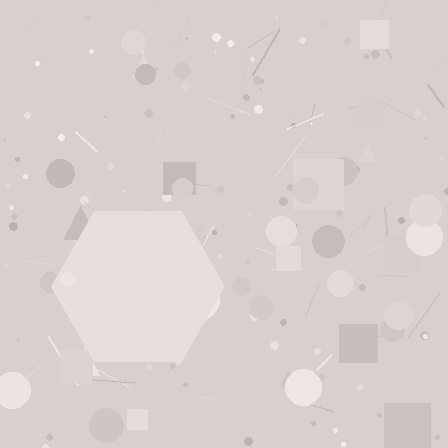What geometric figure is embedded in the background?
A hexagon is embedded in the background.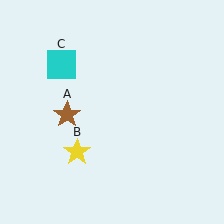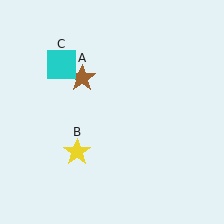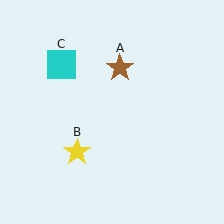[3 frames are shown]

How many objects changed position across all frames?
1 object changed position: brown star (object A).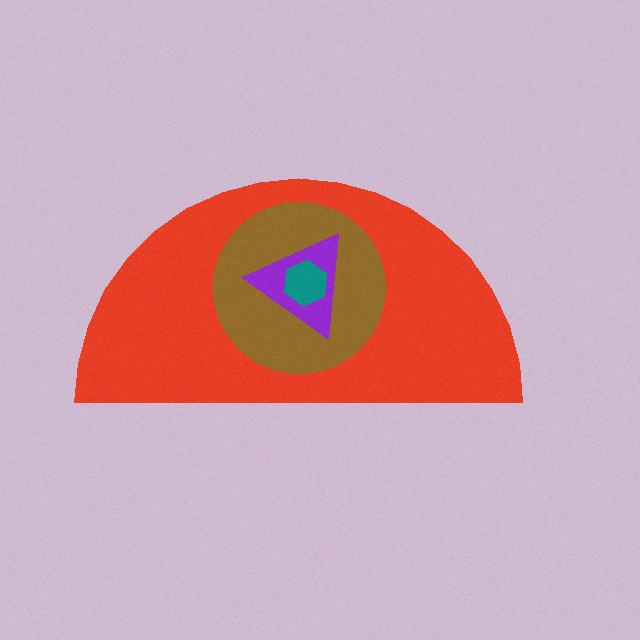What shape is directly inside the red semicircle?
The brown circle.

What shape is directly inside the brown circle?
The purple triangle.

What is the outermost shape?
The red semicircle.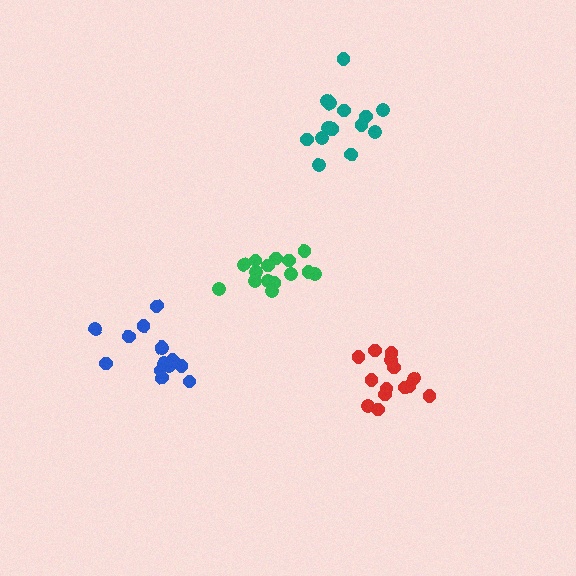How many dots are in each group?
Group 1: 15 dots, Group 2: 14 dots, Group 3: 15 dots, Group 4: 14 dots (58 total).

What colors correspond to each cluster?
The clusters are colored: green, red, blue, teal.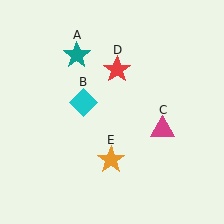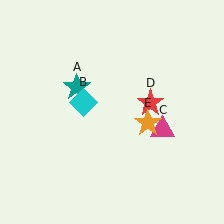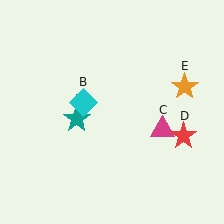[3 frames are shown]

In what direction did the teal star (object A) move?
The teal star (object A) moved down.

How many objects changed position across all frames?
3 objects changed position: teal star (object A), red star (object D), orange star (object E).